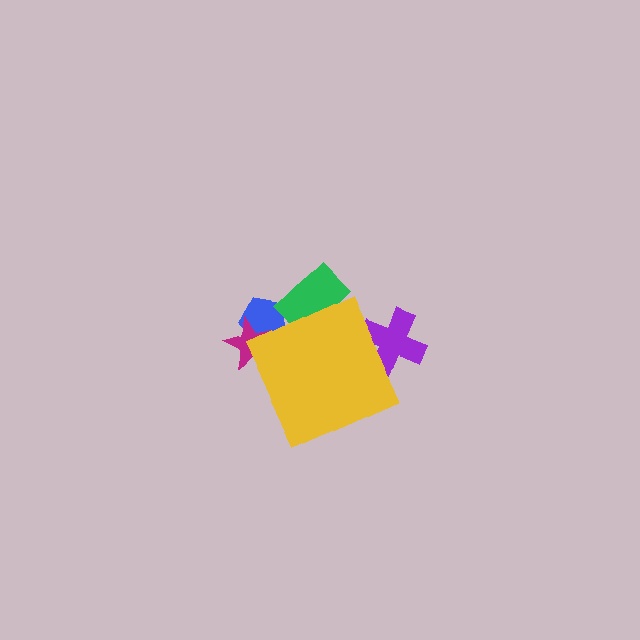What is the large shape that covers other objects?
A yellow diamond.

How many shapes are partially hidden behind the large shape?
4 shapes are partially hidden.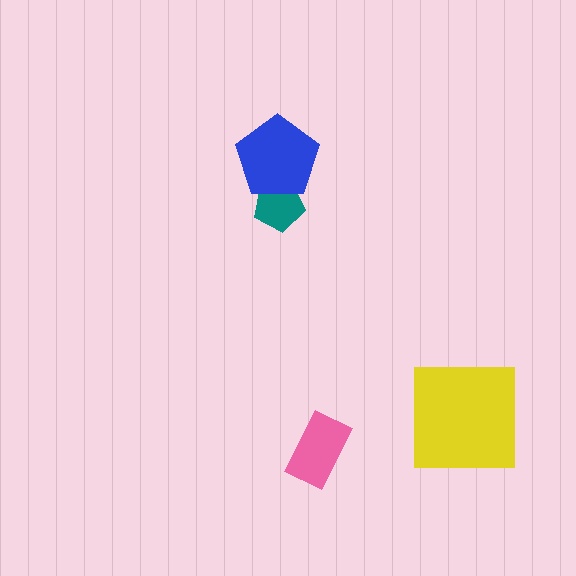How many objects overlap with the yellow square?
0 objects overlap with the yellow square.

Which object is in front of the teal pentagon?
The blue pentagon is in front of the teal pentagon.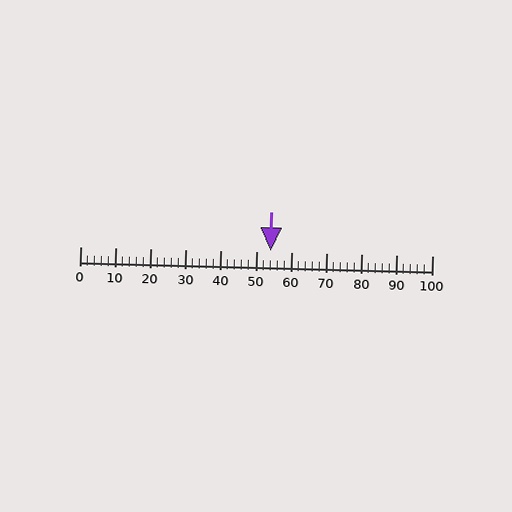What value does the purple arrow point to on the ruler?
The purple arrow points to approximately 54.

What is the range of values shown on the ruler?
The ruler shows values from 0 to 100.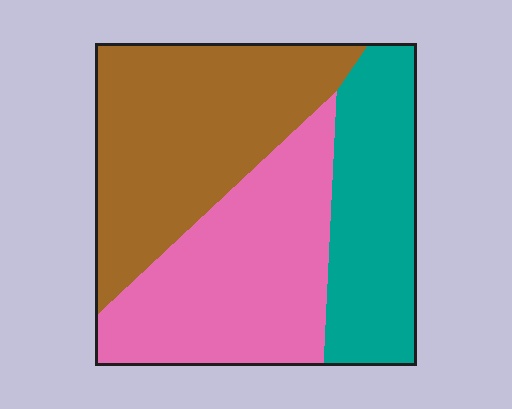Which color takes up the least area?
Teal, at roughly 25%.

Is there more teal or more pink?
Pink.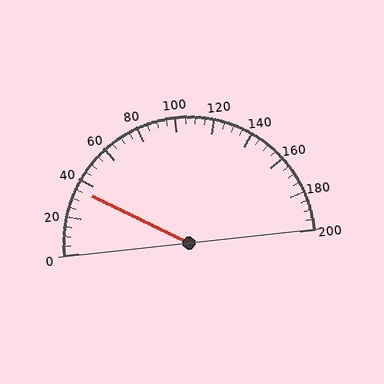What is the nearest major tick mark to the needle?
The nearest major tick mark is 40.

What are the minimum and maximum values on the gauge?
The gauge ranges from 0 to 200.